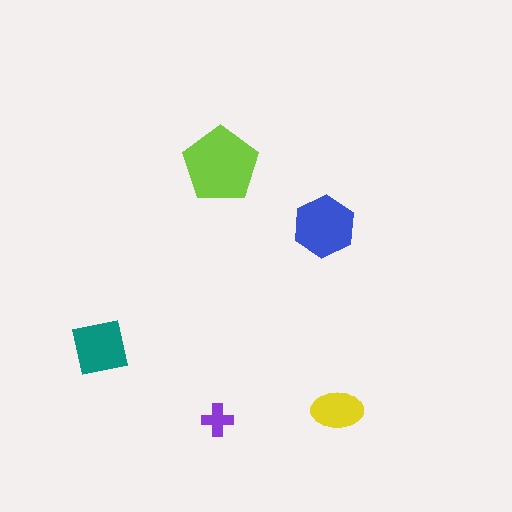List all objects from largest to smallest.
The lime pentagon, the blue hexagon, the teal square, the yellow ellipse, the purple cross.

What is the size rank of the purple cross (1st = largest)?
5th.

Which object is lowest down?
The purple cross is bottommost.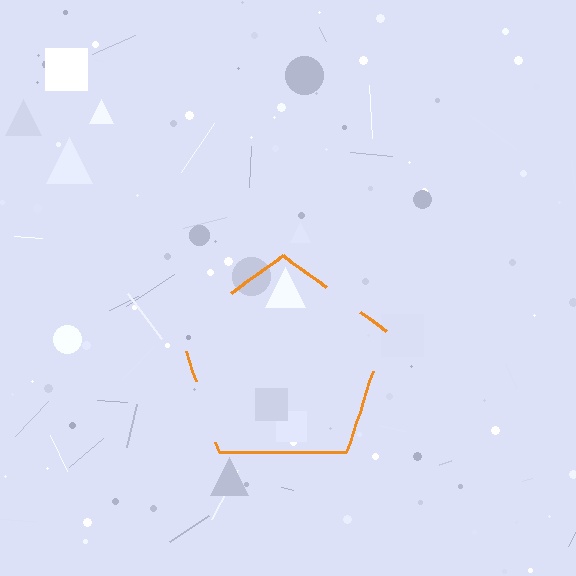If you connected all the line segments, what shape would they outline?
They would outline a pentagon.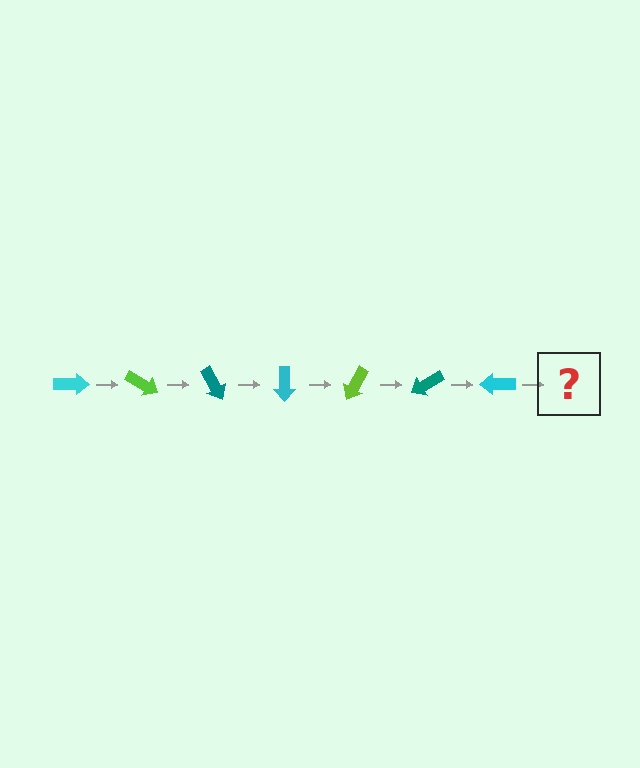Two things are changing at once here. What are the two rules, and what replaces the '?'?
The two rules are that it rotates 30 degrees each step and the color cycles through cyan, lime, and teal. The '?' should be a lime arrow, rotated 210 degrees from the start.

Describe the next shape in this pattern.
It should be a lime arrow, rotated 210 degrees from the start.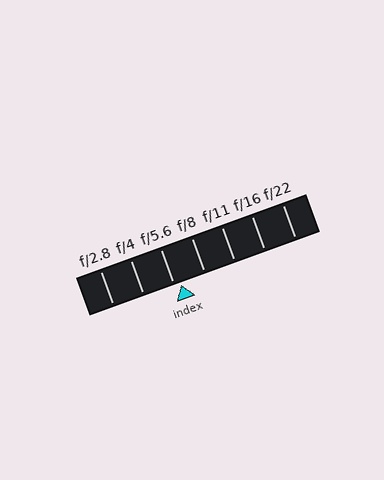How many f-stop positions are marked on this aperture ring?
There are 7 f-stop positions marked.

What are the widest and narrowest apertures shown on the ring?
The widest aperture shown is f/2.8 and the narrowest is f/22.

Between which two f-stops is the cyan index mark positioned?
The index mark is between f/5.6 and f/8.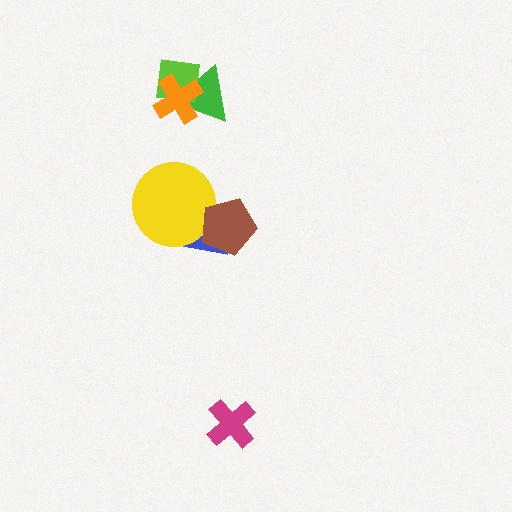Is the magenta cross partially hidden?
No, no other shape covers it.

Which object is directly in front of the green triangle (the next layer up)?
The lime square is directly in front of the green triangle.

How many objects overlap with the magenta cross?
0 objects overlap with the magenta cross.